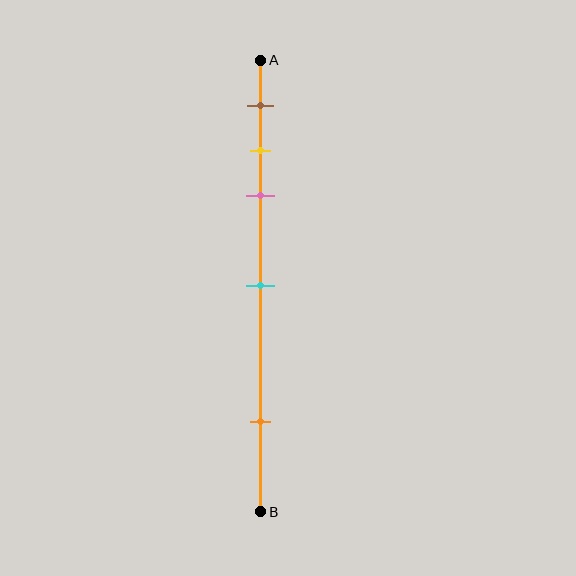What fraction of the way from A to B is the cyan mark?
The cyan mark is approximately 50% (0.5) of the way from A to B.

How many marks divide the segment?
There are 5 marks dividing the segment.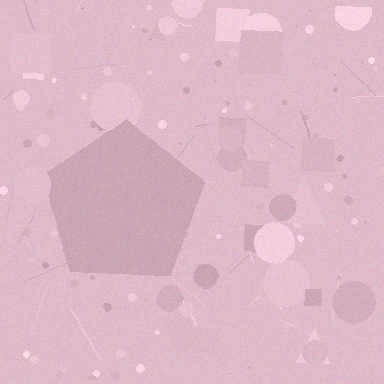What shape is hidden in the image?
A pentagon is hidden in the image.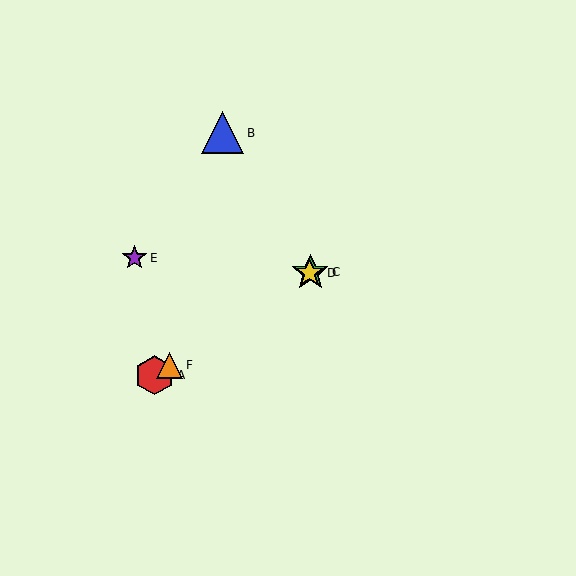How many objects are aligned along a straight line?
4 objects (A, C, D, F) are aligned along a straight line.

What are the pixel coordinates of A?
Object A is at (154, 375).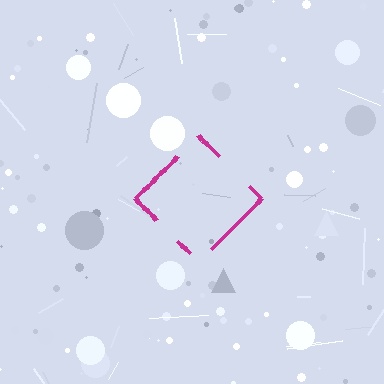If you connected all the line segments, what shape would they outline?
They would outline a diamond.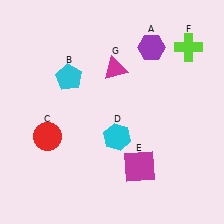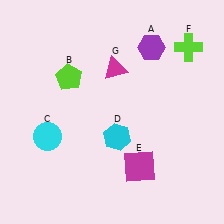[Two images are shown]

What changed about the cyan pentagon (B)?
In Image 1, B is cyan. In Image 2, it changed to lime.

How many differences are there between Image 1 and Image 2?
There are 2 differences between the two images.